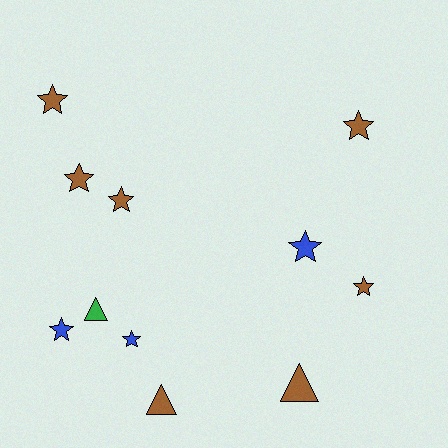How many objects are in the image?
There are 11 objects.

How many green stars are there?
There are no green stars.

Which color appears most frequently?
Brown, with 7 objects.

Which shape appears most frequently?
Star, with 8 objects.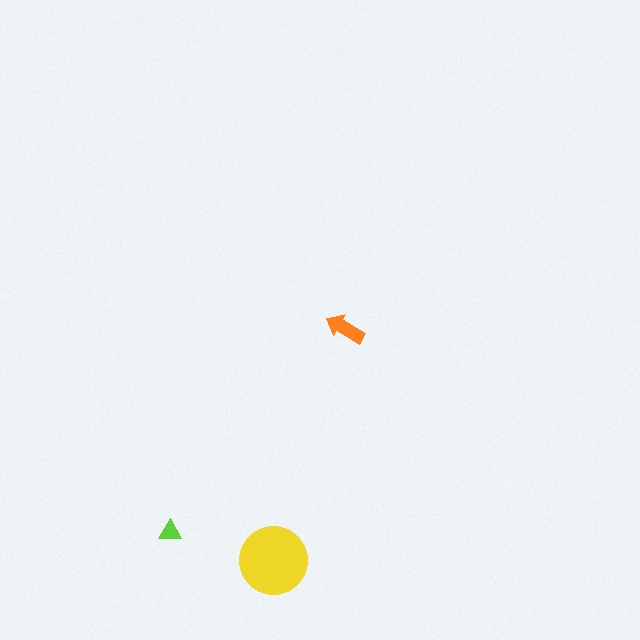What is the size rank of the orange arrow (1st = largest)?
2nd.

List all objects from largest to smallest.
The yellow circle, the orange arrow, the lime triangle.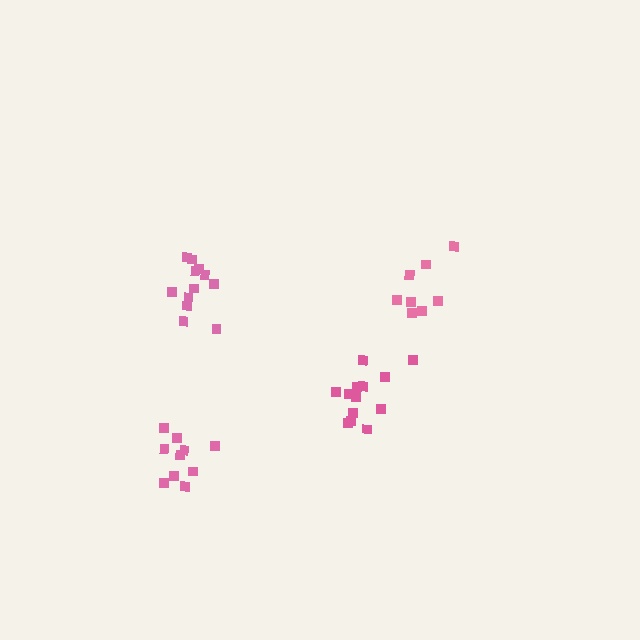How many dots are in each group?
Group 1: 8 dots, Group 2: 12 dots, Group 3: 13 dots, Group 4: 10 dots (43 total).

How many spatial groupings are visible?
There are 4 spatial groupings.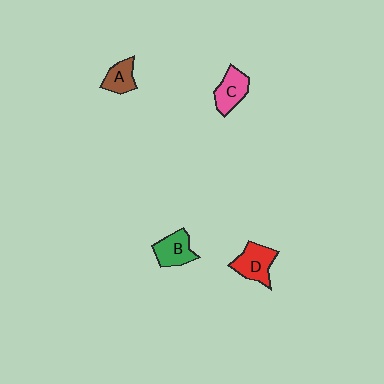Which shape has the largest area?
Shape D (red).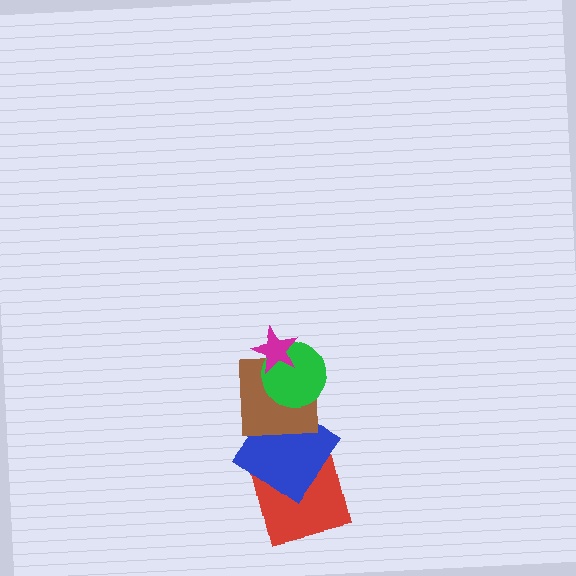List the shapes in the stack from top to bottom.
From top to bottom: the magenta star, the green circle, the brown square, the blue diamond, the red square.